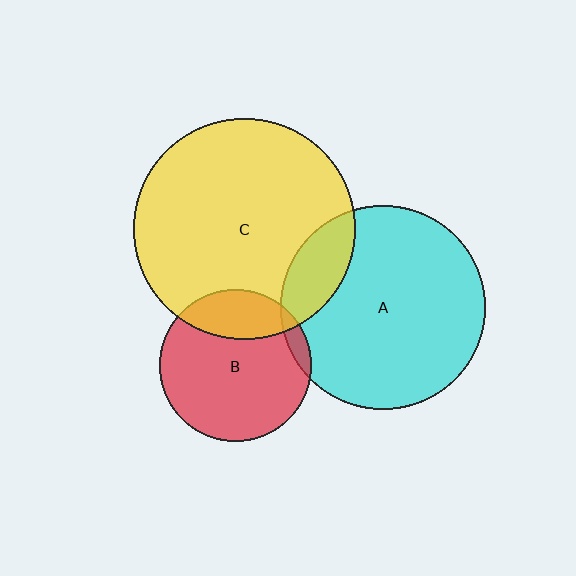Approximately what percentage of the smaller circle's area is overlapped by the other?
Approximately 5%.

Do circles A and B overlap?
Yes.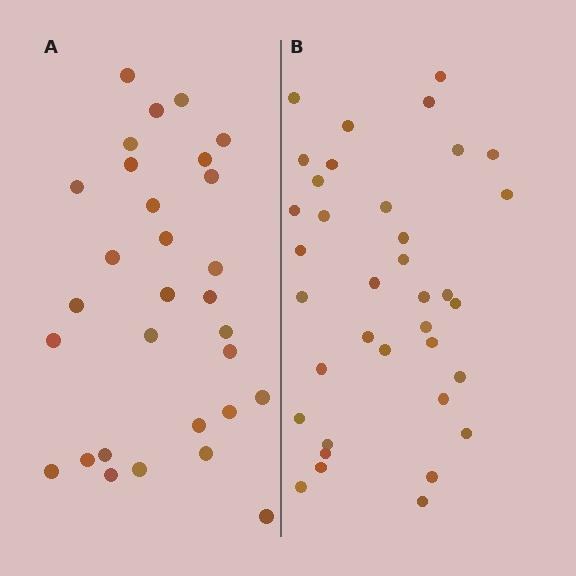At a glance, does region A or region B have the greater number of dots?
Region B (the right region) has more dots.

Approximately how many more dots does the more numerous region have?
Region B has about 6 more dots than region A.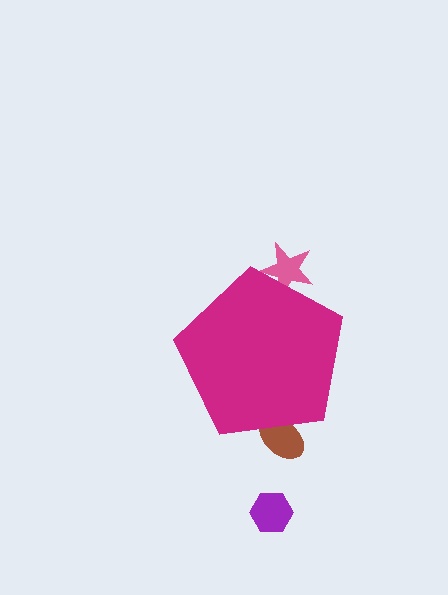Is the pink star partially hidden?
Yes, the pink star is partially hidden behind the magenta pentagon.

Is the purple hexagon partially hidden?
No, the purple hexagon is fully visible.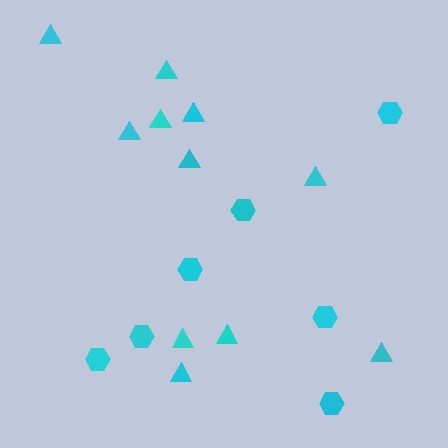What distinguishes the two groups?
There are 2 groups: one group of hexagons (7) and one group of triangles (11).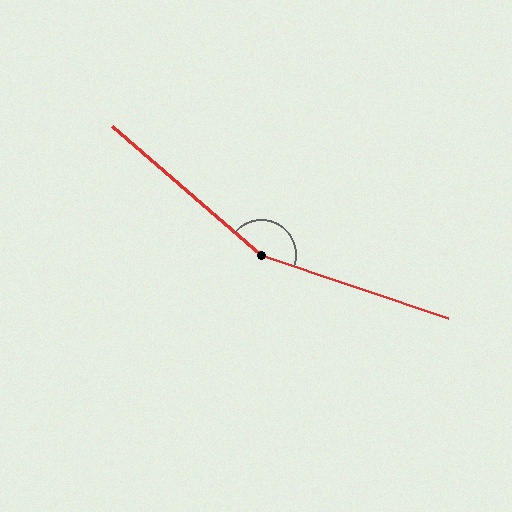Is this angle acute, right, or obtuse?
It is obtuse.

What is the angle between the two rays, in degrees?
Approximately 158 degrees.